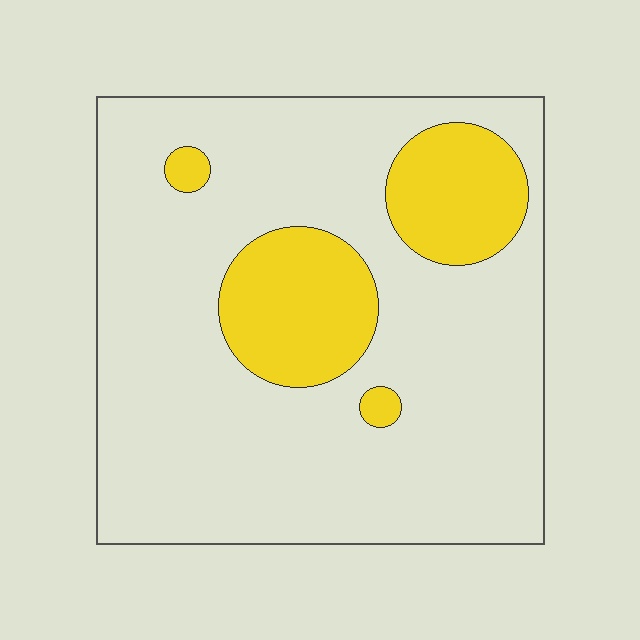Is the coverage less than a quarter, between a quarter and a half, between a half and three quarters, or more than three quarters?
Less than a quarter.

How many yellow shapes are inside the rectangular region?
4.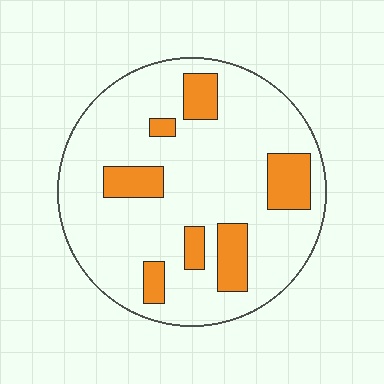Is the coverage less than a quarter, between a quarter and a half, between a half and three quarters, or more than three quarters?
Less than a quarter.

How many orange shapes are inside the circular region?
7.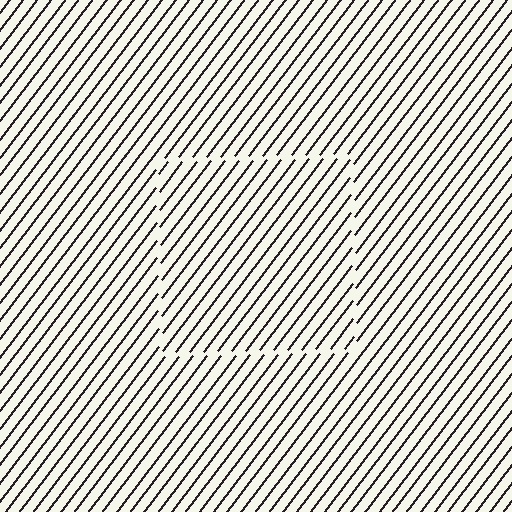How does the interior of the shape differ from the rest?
The interior of the shape contains the same grating, shifted by half a period — the contour is defined by the phase discontinuity where line-ends from the inner and outer gratings abut.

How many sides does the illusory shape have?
4 sides — the line-ends trace a square.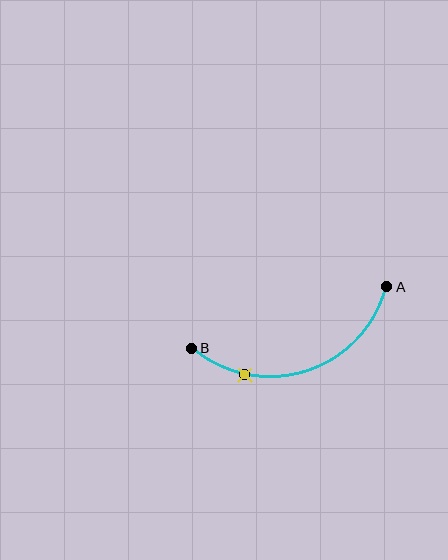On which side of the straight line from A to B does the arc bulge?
The arc bulges below the straight line connecting A and B.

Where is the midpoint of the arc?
The arc midpoint is the point on the curve farthest from the straight line joining A and B. It sits below that line.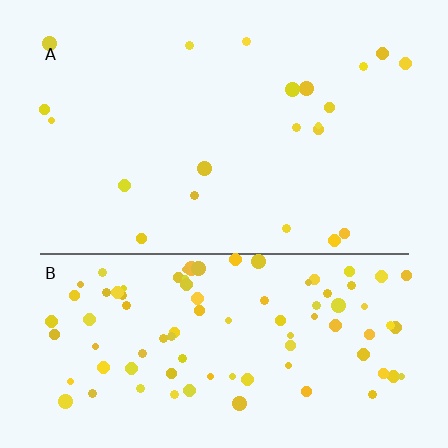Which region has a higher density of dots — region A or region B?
B (the bottom).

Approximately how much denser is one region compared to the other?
Approximately 4.5× — region B over region A.